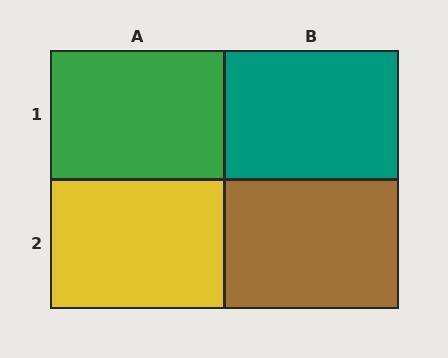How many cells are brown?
1 cell is brown.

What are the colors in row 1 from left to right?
Green, teal.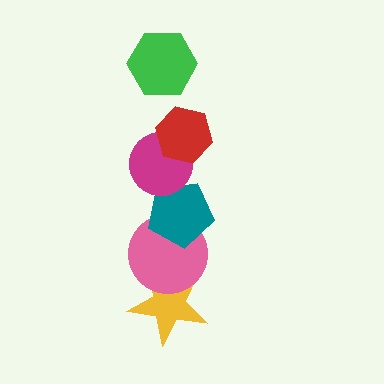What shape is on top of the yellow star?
The pink circle is on top of the yellow star.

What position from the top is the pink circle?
The pink circle is 5th from the top.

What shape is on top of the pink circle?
The teal pentagon is on top of the pink circle.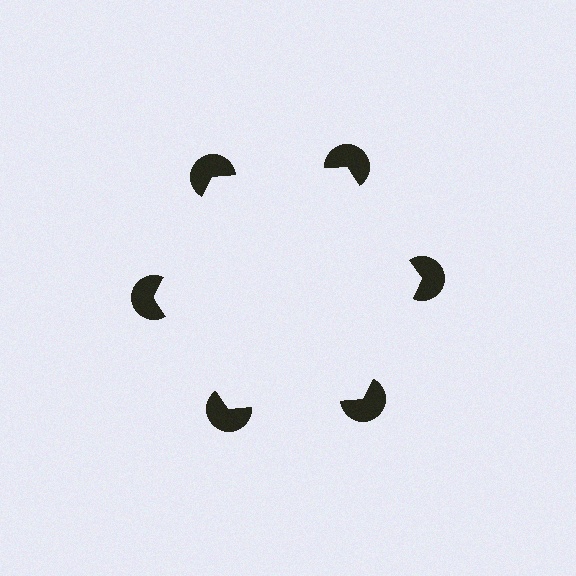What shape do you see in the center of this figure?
An illusory hexagon — its edges are inferred from the aligned wedge cuts in the pac-man discs, not physically drawn.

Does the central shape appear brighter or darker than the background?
It typically appears slightly brighter than the background, even though no actual brightness change is drawn.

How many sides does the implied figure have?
6 sides.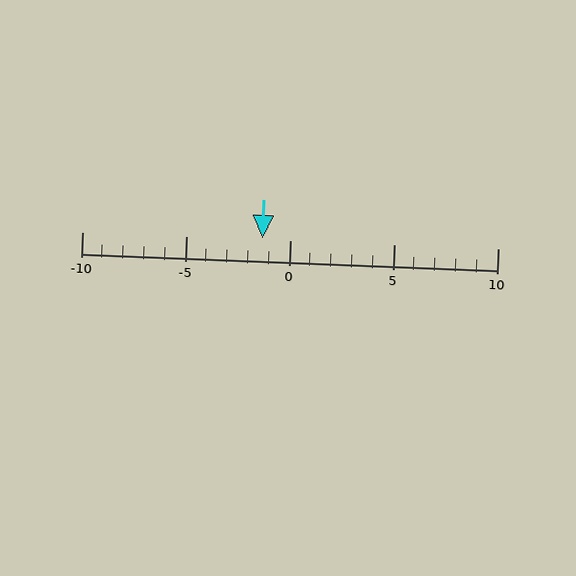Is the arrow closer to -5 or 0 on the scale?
The arrow is closer to 0.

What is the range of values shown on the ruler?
The ruler shows values from -10 to 10.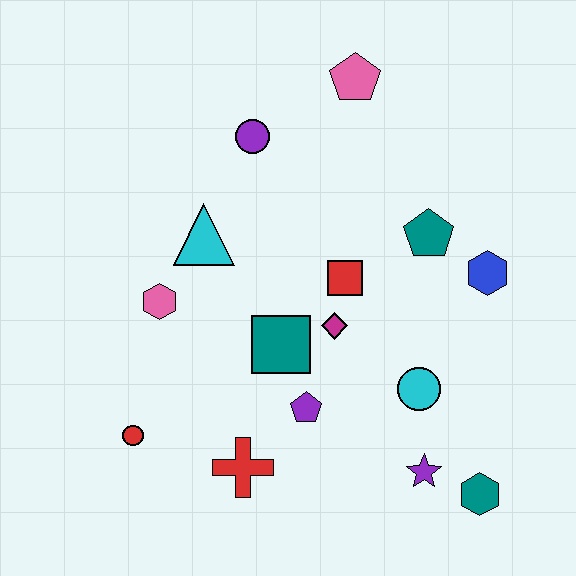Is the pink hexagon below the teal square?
No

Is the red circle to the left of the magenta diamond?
Yes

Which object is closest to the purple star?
The teal hexagon is closest to the purple star.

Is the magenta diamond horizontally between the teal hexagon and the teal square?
Yes